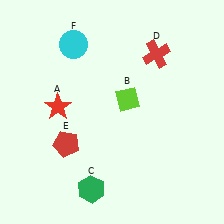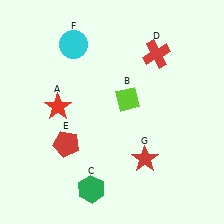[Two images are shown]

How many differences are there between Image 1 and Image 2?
There is 1 difference between the two images.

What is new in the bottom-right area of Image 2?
A red star (G) was added in the bottom-right area of Image 2.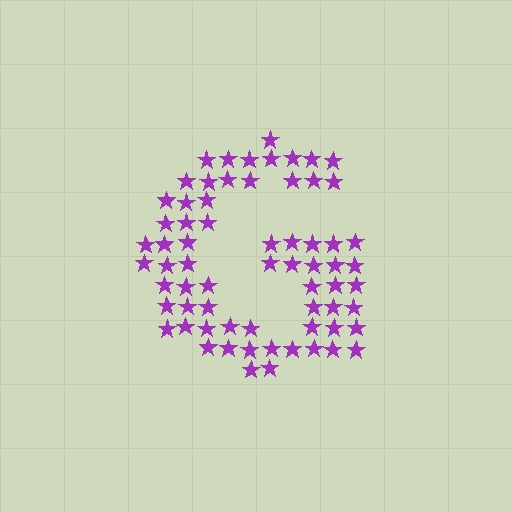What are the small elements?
The small elements are stars.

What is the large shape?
The large shape is the letter G.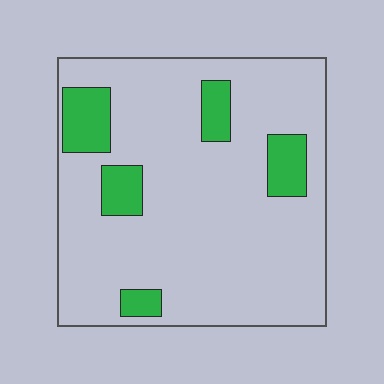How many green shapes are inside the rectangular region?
5.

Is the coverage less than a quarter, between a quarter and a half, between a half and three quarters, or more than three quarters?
Less than a quarter.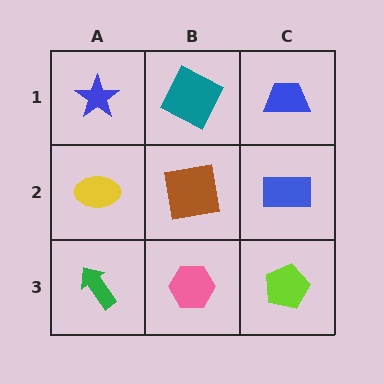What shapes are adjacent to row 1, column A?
A yellow ellipse (row 2, column A), a teal square (row 1, column B).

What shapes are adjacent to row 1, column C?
A blue rectangle (row 2, column C), a teal square (row 1, column B).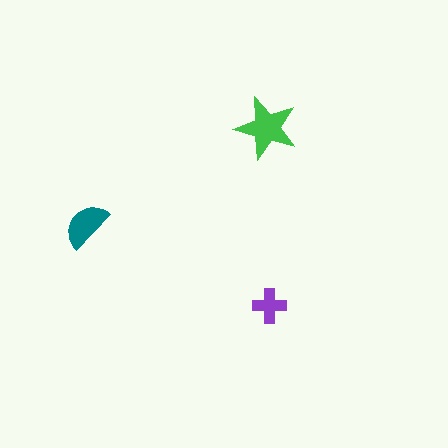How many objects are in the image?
There are 3 objects in the image.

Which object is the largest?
The green star.